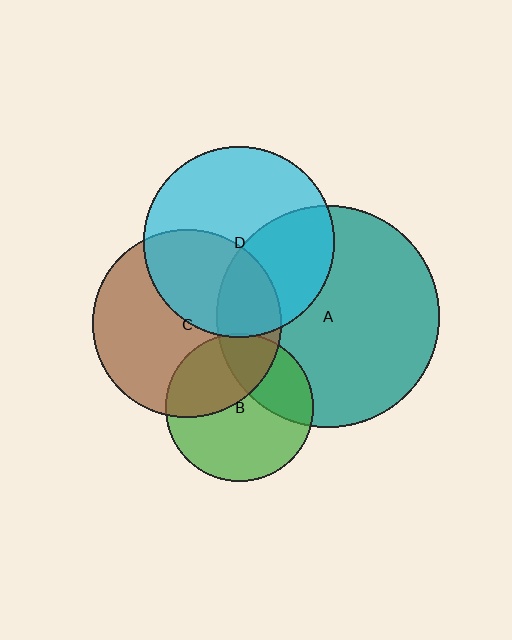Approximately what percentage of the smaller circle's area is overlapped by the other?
Approximately 40%.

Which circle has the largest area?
Circle A (teal).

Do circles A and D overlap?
Yes.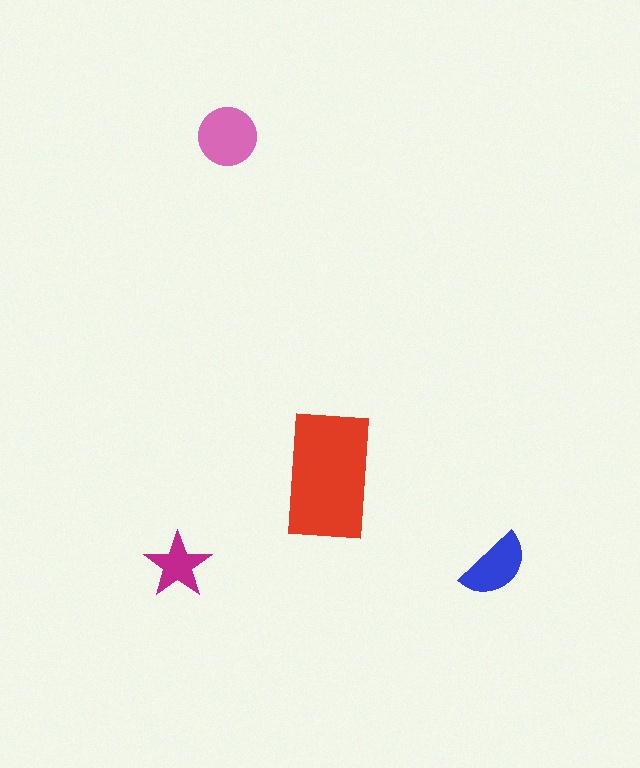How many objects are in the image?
There are 4 objects in the image.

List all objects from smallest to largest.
The magenta star, the blue semicircle, the pink circle, the red rectangle.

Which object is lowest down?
The blue semicircle is bottommost.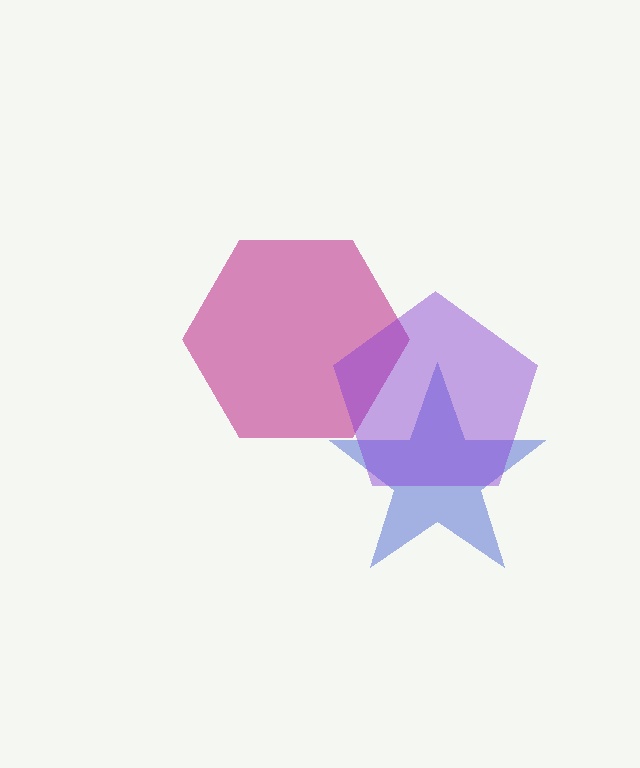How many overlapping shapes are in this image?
There are 3 overlapping shapes in the image.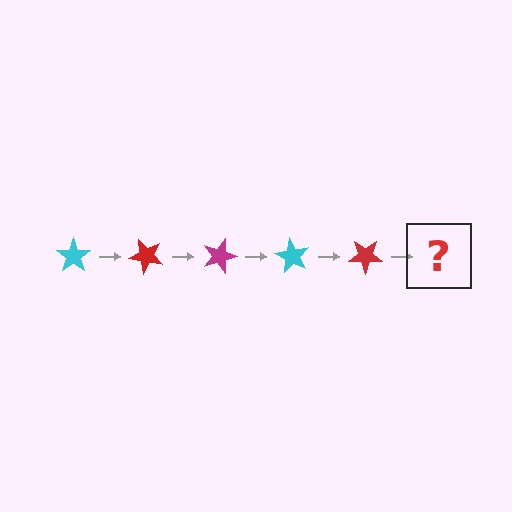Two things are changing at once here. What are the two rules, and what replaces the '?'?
The two rules are that it rotates 45 degrees each step and the color cycles through cyan, red, and magenta. The '?' should be a magenta star, rotated 225 degrees from the start.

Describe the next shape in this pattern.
It should be a magenta star, rotated 225 degrees from the start.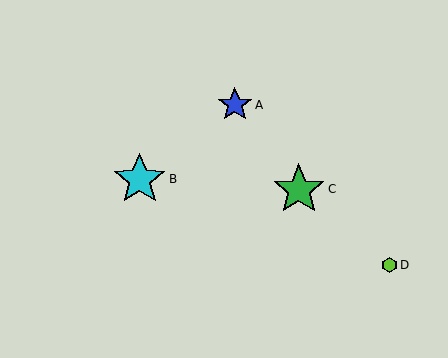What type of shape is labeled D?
Shape D is a lime hexagon.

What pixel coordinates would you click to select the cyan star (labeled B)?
Click at (140, 179) to select the cyan star B.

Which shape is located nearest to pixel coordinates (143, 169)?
The cyan star (labeled B) at (140, 179) is nearest to that location.